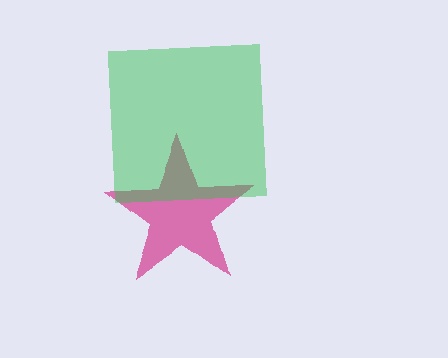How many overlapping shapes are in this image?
There are 2 overlapping shapes in the image.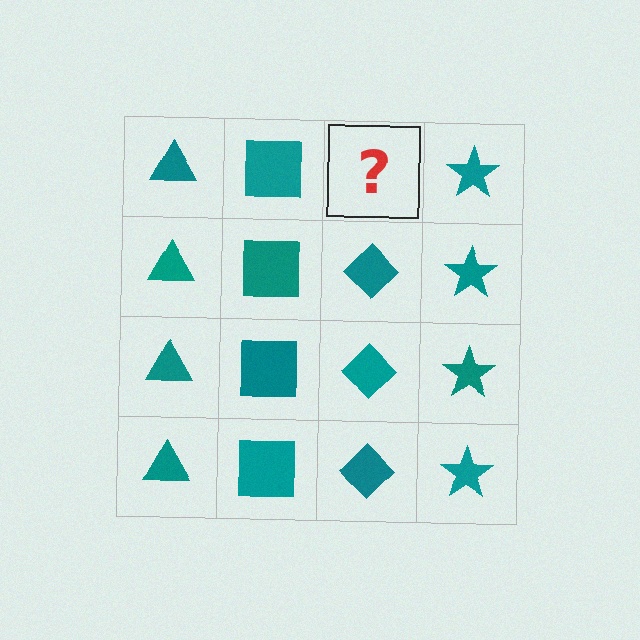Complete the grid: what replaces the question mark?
The question mark should be replaced with a teal diamond.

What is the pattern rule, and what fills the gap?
The rule is that each column has a consistent shape. The gap should be filled with a teal diamond.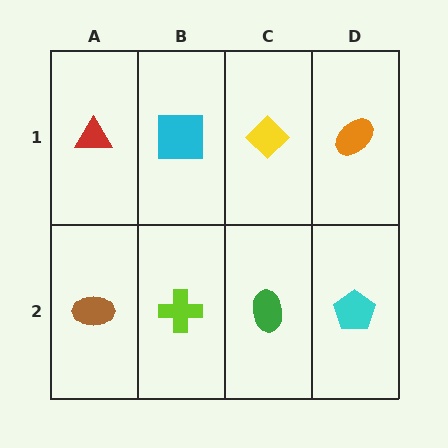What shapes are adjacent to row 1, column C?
A green ellipse (row 2, column C), a cyan square (row 1, column B), an orange ellipse (row 1, column D).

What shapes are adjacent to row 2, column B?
A cyan square (row 1, column B), a brown ellipse (row 2, column A), a green ellipse (row 2, column C).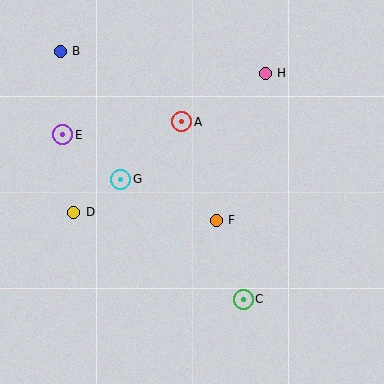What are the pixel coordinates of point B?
Point B is at (60, 51).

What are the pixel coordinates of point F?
Point F is at (216, 220).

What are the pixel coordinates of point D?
Point D is at (74, 212).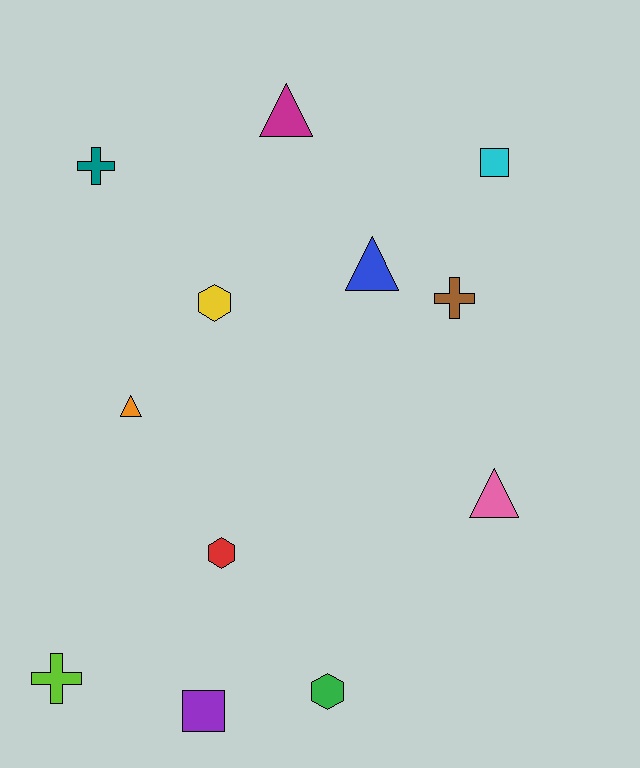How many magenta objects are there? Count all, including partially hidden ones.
There is 1 magenta object.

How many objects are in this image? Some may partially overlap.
There are 12 objects.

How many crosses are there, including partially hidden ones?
There are 3 crosses.